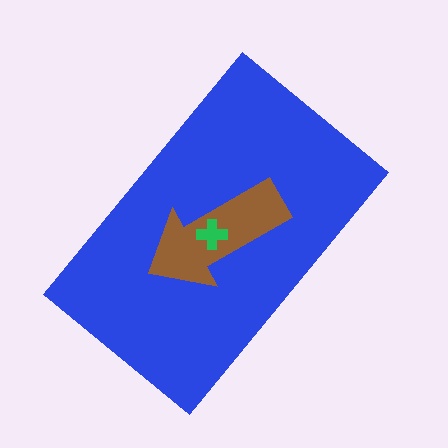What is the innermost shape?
The green cross.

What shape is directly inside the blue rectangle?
The brown arrow.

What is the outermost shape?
The blue rectangle.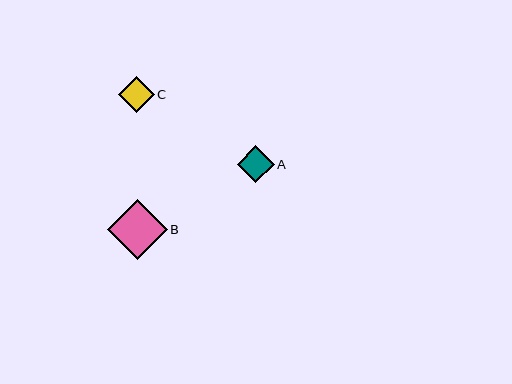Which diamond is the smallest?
Diamond C is the smallest with a size of approximately 36 pixels.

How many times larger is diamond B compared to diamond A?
Diamond B is approximately 1.6 times the size of diamond A.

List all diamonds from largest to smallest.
From largest to smallest: B, A, C.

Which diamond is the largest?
Diamond B is the largest with a size of approximately 60 pixels.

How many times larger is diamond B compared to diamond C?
Diamond B is approximately 1.7 times the size of diamond C.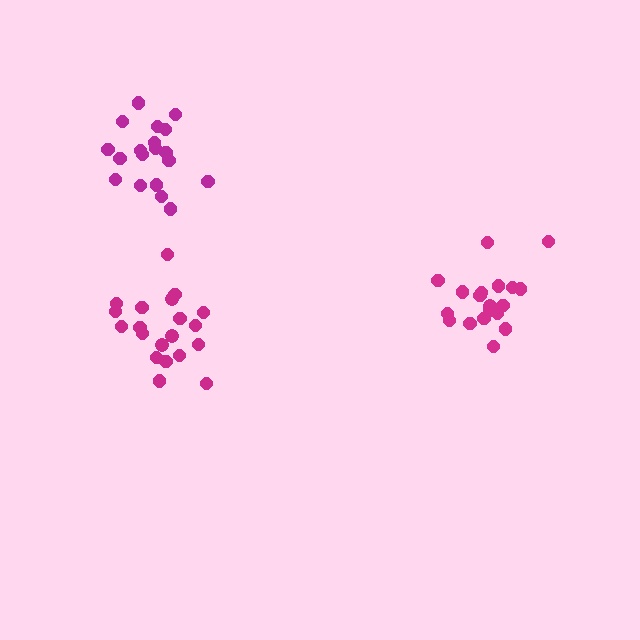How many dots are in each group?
Group 1: 20 dots, Group 2: 19 dots, Group 3: 19 dots (58 total).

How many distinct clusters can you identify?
There are 3 distinct clusters.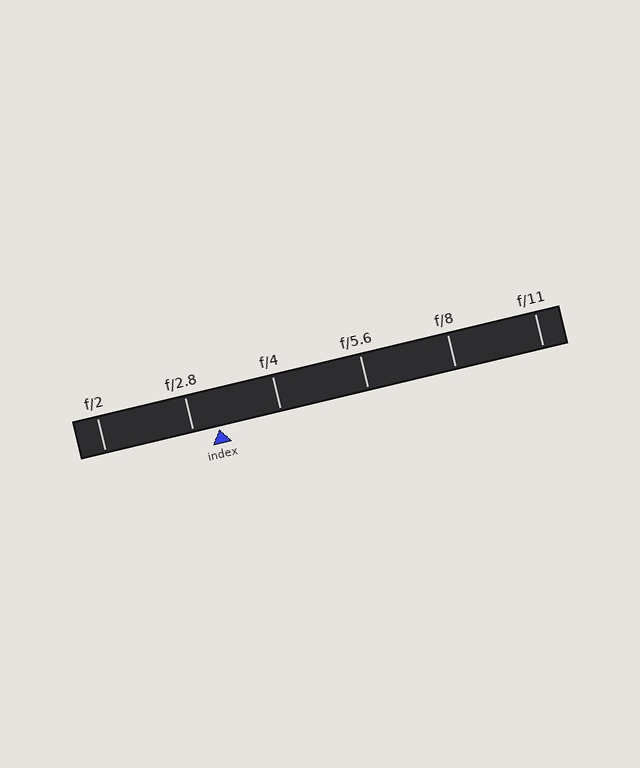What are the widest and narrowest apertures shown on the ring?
The widest aperture shown is f/2 and the narrowest is f/11.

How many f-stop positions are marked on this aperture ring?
There are 6 f-stop positions marked.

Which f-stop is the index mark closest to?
The index mark is closest to f/2.8.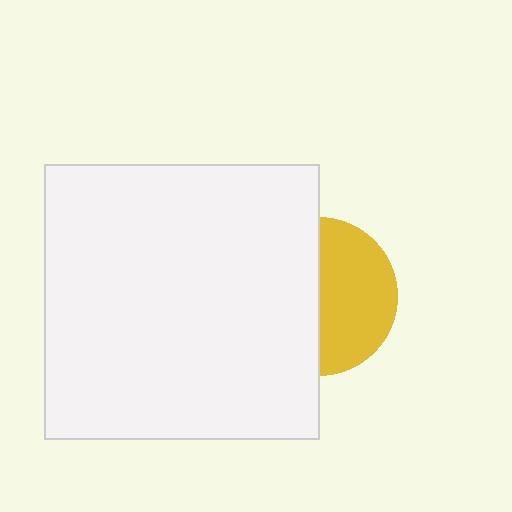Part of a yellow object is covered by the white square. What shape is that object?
It is a circle.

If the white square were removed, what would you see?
You would see the complete yellow circle.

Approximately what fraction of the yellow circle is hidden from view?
Roughly 51% of the yellow circle is hidden behind the white square.